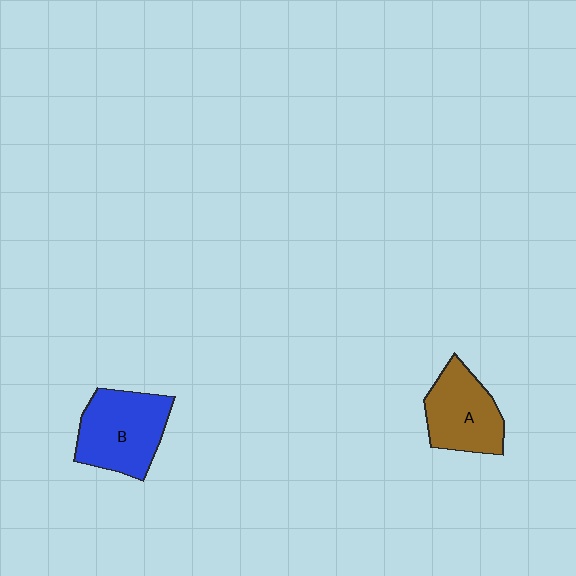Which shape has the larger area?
Shape B (blue).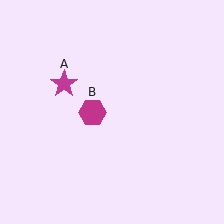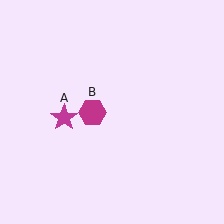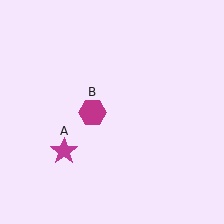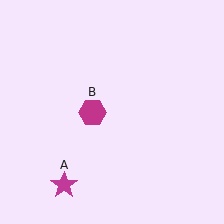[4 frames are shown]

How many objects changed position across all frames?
1 object changed position: magenta star (object A).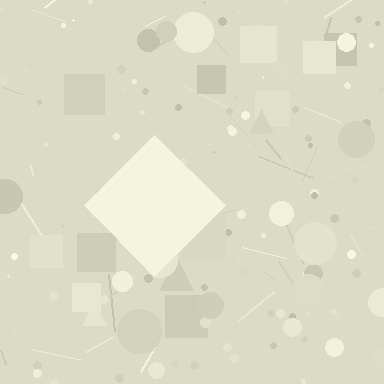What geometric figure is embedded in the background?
A diamond is embedded in the background.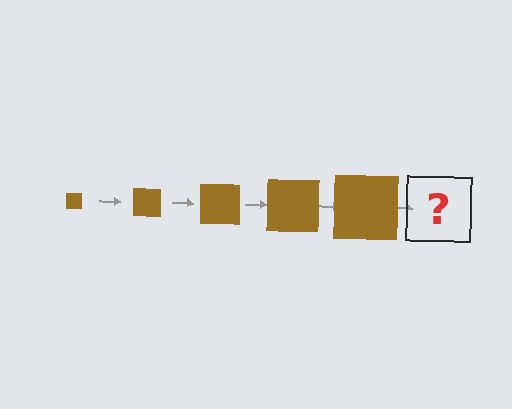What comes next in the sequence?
The next element should be a brown square, larger than the previous one.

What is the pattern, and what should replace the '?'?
The pattern is that the square gets progressively larger each step. The '?' should be a brown square, larger than the previous one.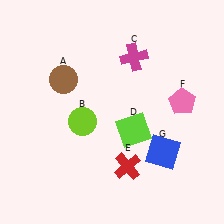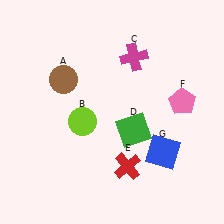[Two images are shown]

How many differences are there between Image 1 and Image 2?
There is 1 difference between the two images.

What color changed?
The square (D) changed from lime in Image 1 to green in Image 2.